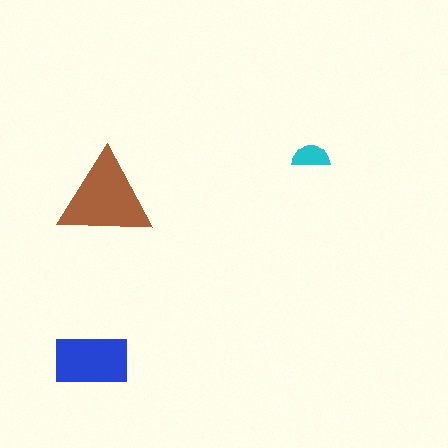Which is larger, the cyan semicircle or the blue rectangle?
The blue rectangle.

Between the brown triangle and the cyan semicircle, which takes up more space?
The brown triangle.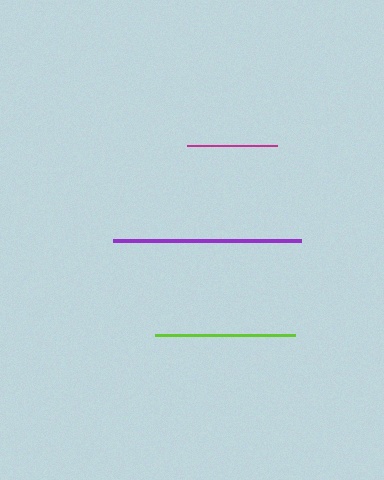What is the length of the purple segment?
The purple segment is approximately 188 pixels long.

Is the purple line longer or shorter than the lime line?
The purple line is longer than the lime line.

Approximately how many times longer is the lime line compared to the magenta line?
The lime line is approximately 1.6 times the length of the magenta line.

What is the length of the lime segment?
The lime segment is approximately 141 pixels long.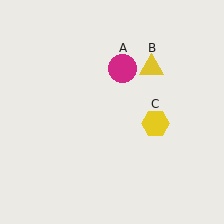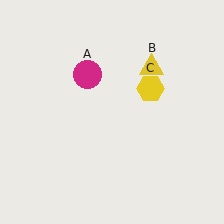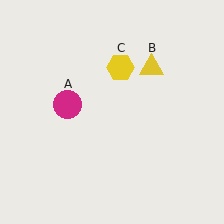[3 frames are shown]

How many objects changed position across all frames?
2 objects changed position: magenta circle (object A), yellow hexagon (object C).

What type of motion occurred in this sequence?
The magenta circle (object A), yellow hexagon (object C) rotated counterclockwise around the center of the scene.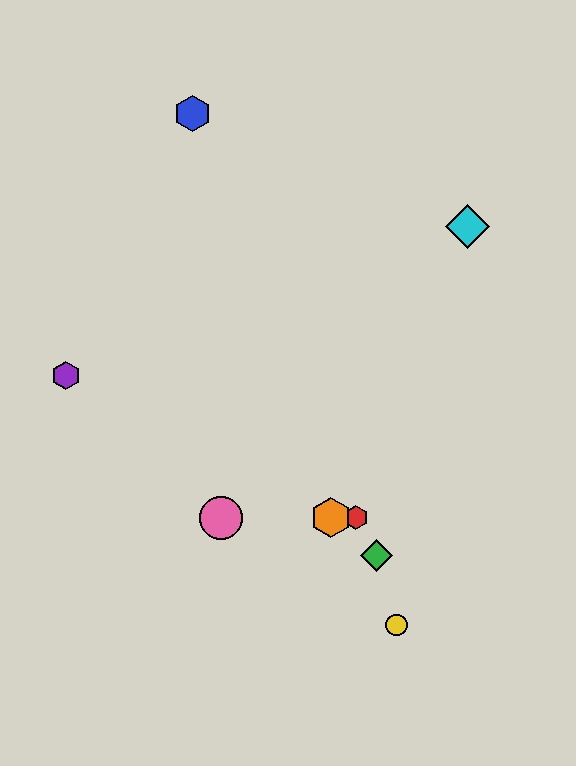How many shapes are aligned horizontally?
3 shapes (the red hexagon, the orange hexagon, the pink circle) are aligned horizontally.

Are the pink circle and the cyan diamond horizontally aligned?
No, the pink circle is at y≈518 and the cyan diamond is at y≈226.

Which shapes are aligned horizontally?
The red hexagon, the orange hexagon, the pink circle are aligned horizontally.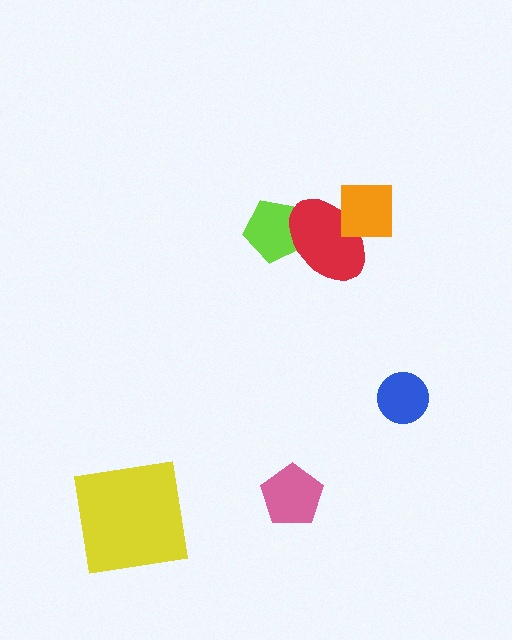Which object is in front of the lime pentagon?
The red ellipse is in front of the lime pentagon.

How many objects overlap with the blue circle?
0 objects overlap with the blue circle.